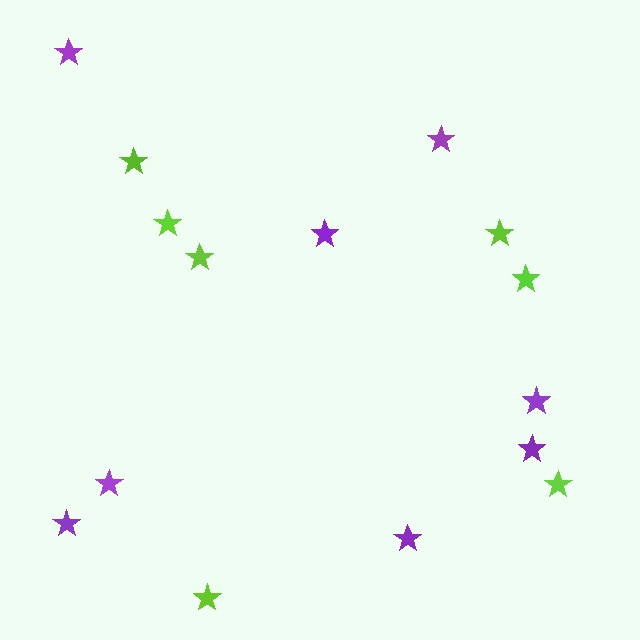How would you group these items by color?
There are 2 groups: one group of lime stars (7) and one group of purple stars (8).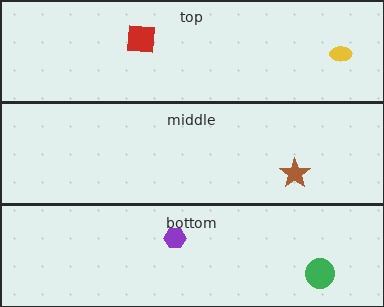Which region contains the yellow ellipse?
The top region.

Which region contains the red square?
The top region.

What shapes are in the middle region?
The brown star.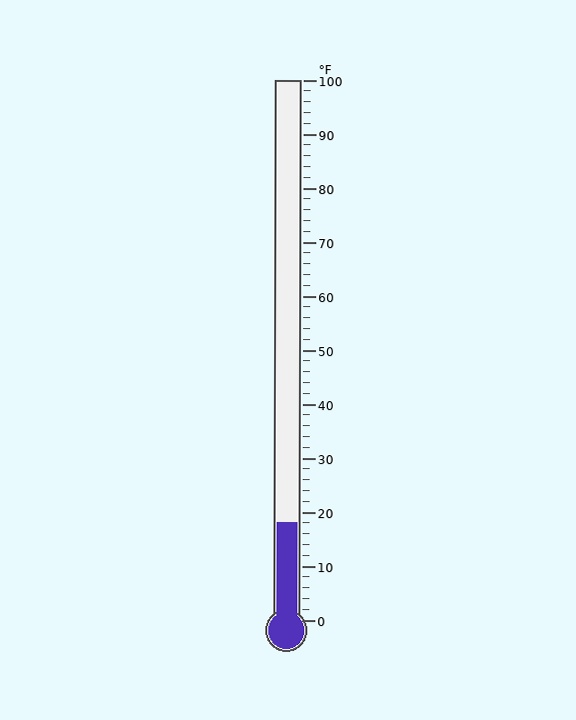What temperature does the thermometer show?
The thermometer shows approximately 18°F.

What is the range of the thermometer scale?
The thermometer scale ranges from 0°F to 100°F.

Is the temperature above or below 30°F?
The temperature is below 30°F.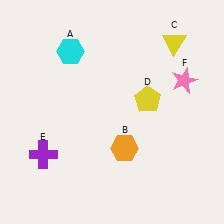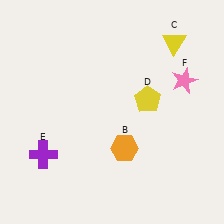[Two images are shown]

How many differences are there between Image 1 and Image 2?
There is 1 difference between the two images.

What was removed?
The cyan hexagon (A) was removed in Image 2.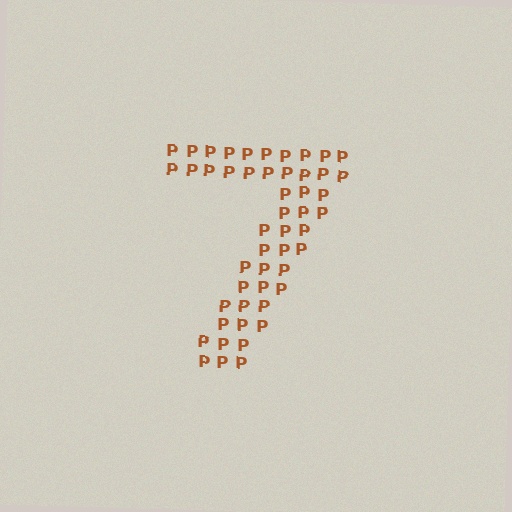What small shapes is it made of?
It is made of small letter P's.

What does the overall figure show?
The overall figure shows the digit 7.